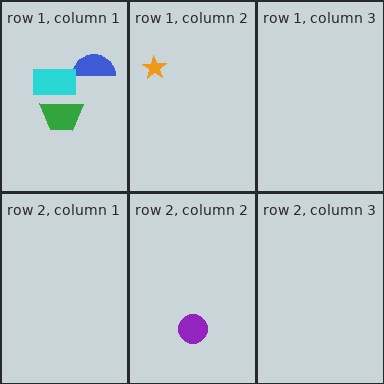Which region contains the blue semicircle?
The row 1, column 1 region.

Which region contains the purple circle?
The row 2, column 2 region.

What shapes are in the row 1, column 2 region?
The orange star.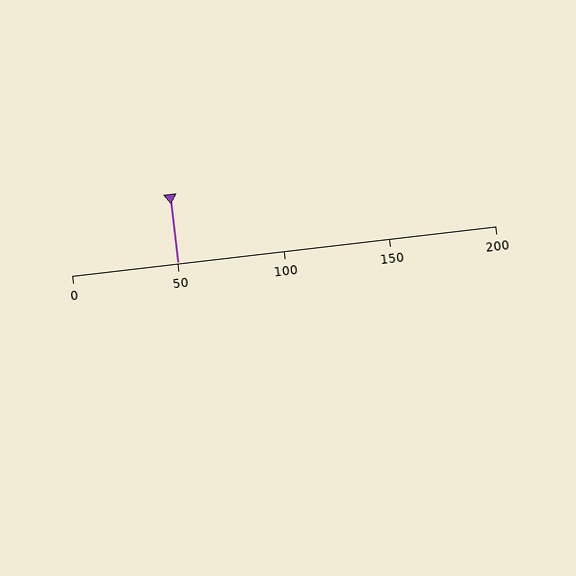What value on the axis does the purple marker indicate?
The marker indicates approximately 50.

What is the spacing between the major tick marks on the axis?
The major ticks are spaced 50 apart.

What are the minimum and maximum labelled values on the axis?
The axis runs from 0 to 200.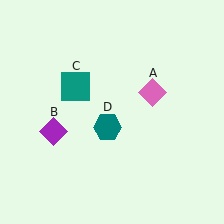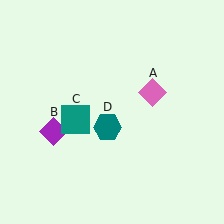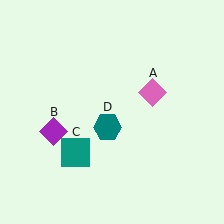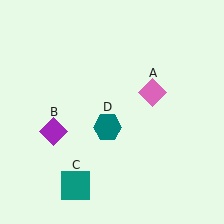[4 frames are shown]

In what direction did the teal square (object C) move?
The teal square (object C) moved down.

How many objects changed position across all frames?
1 object changed position: teal square (object C).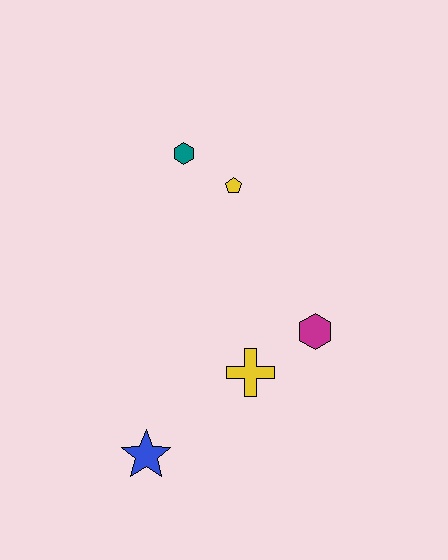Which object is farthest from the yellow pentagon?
The blue star is farthest from the yellow pentagon.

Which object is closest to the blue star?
The yellow cross is closest to the blue star.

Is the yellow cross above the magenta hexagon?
No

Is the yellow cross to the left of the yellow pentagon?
No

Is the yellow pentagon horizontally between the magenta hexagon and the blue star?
Yes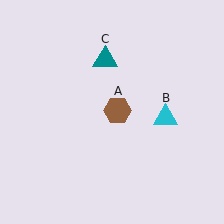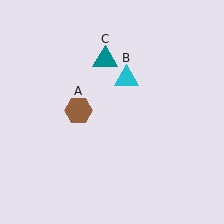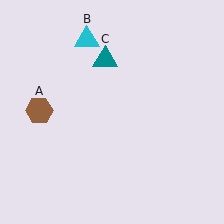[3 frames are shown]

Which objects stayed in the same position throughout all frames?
Teal triangle (object C) remained stationary.